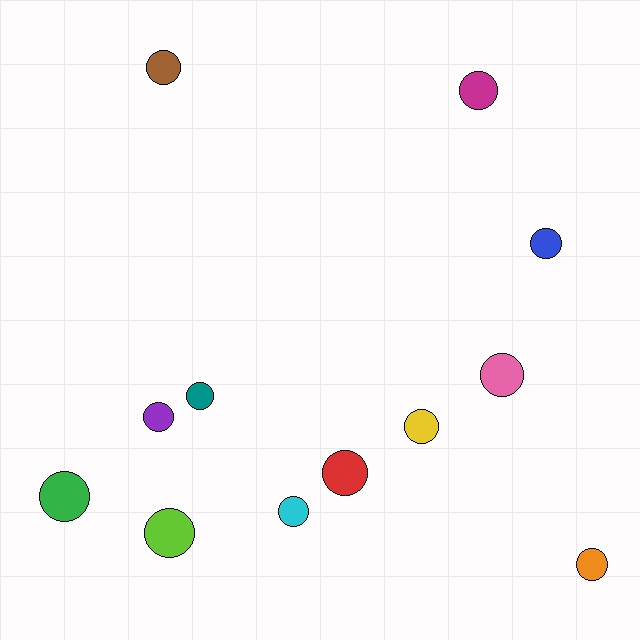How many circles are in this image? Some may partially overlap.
There are 12 circles.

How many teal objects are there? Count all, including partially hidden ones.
There is 1 teal object.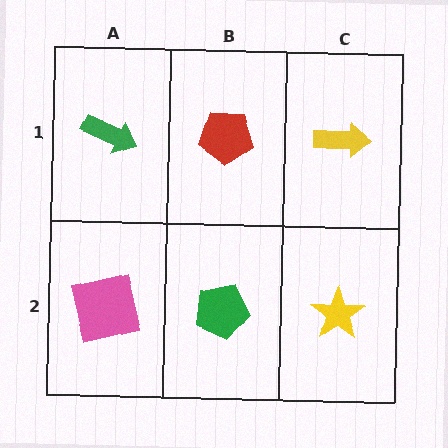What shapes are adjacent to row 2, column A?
A green arrow (row 1, column A), a green pentagon (row 2, column B).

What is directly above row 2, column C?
A yellow arrow.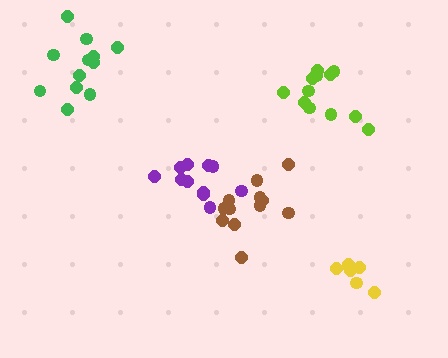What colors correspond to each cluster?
The clusters are colored: green, lime, purple, brown, yellow.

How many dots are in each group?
Group 1: 12 dots, Group 2: 12 dots, Group 3: 11 dots, Group 4: 12 dots, Group 5: 7 dots (54 total).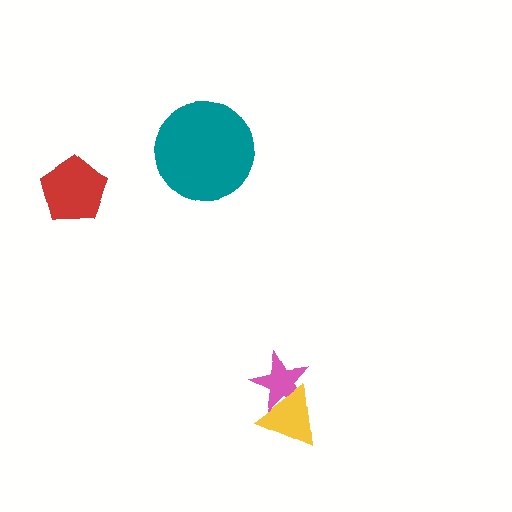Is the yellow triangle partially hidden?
No, no other shape covers it.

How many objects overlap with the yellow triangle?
1 object overlaps with the yellow triangle.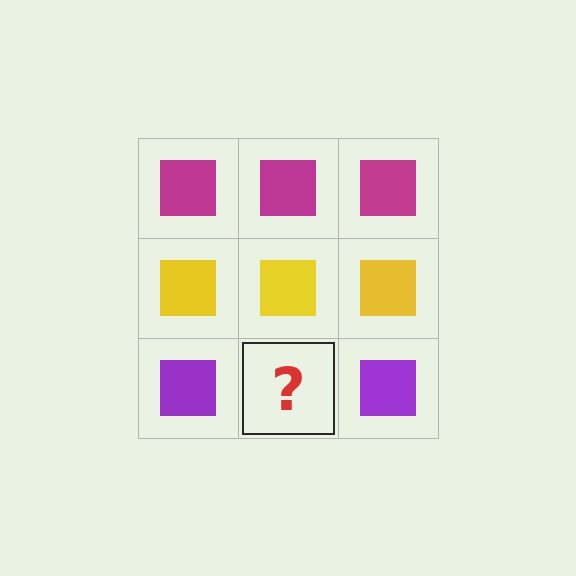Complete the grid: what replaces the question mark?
The question mark should be replaced with a purple square.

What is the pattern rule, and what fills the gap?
The rule is that each row has a consistent color. The gap should be filled with a purple square.